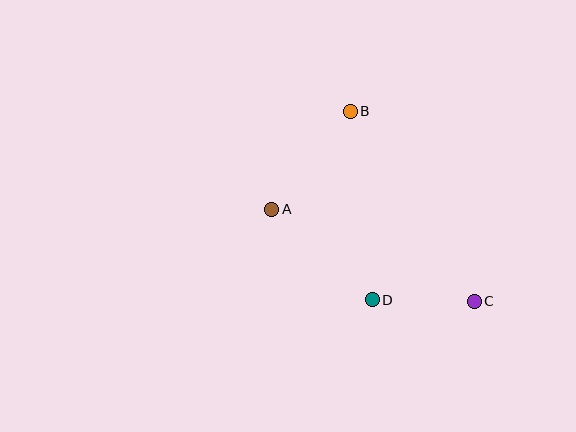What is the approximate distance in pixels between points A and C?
The distance between A and C is approximately 222 pixels.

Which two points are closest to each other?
Points C and D are closest to each other.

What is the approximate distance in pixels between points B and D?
The distance between B and D is approximately 190 pixels.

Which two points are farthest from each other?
Points B and C are farthest from each other.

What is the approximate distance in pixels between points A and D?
The distance between A and D is approximately 135 pixels.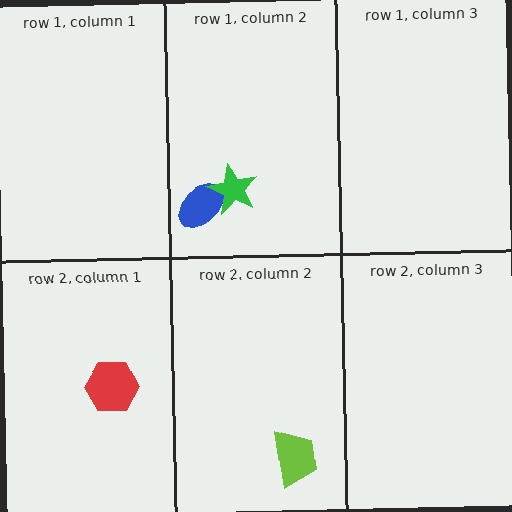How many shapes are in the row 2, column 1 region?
1.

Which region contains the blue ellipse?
The row 1, column 2 region.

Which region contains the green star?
The row 1, column 2 region.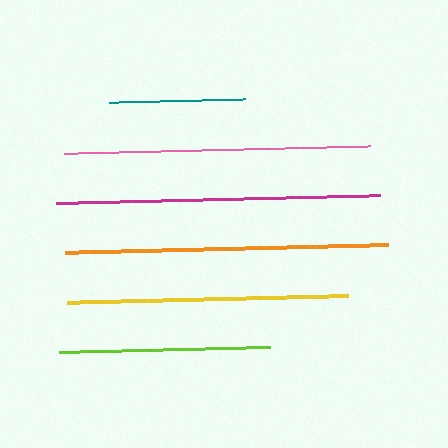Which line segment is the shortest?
The teal line is the shortest at approximately 135 pixels.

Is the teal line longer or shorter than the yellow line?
The yellow line is longer than the teal line.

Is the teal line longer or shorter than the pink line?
The pink line is longer than the teal line.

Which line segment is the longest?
The magenta line is the longest at approximately 325 pixels.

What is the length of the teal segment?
The teal segment is approximately 135 pixels long.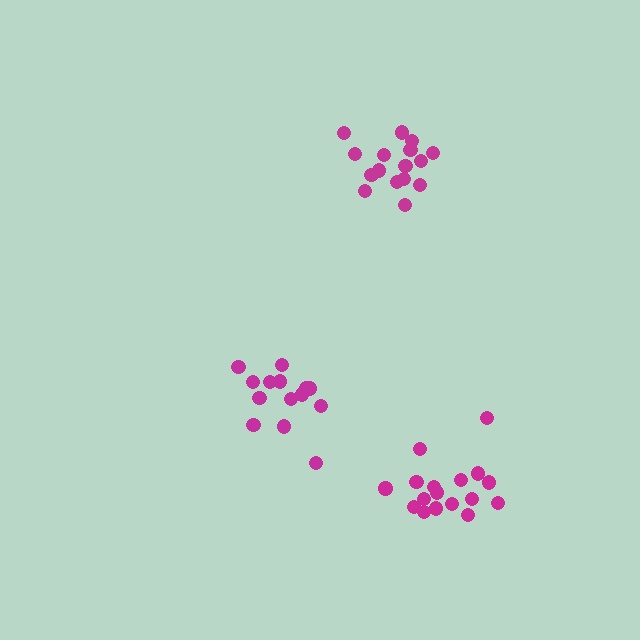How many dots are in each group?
Group 1: 16 dots, Group 2: 17 dots, Group 3: 14 dots (47 total).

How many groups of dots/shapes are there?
There are 3 groups.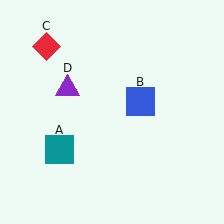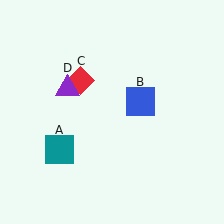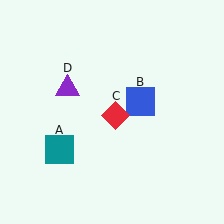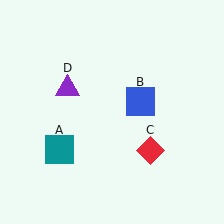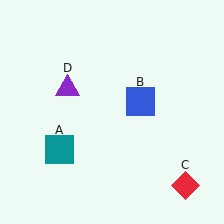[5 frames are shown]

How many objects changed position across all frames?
1 object changed position: red diamond (object C).